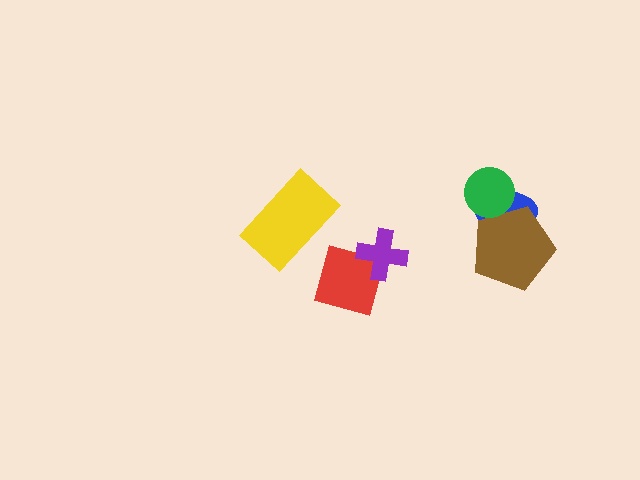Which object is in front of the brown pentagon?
The green circle is in front of the brown pentagon.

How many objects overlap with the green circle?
2 objects overlap with the green circle.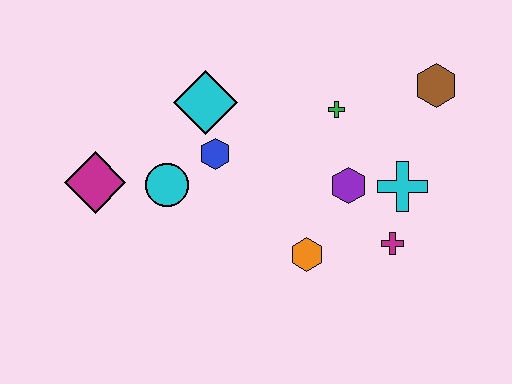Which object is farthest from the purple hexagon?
The magenta diamond is farthest from the purple hexagon.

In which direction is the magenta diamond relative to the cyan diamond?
The magenta diamond is to the left of the cyan diamond.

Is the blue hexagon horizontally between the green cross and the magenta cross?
No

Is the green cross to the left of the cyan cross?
Yes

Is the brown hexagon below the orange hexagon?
No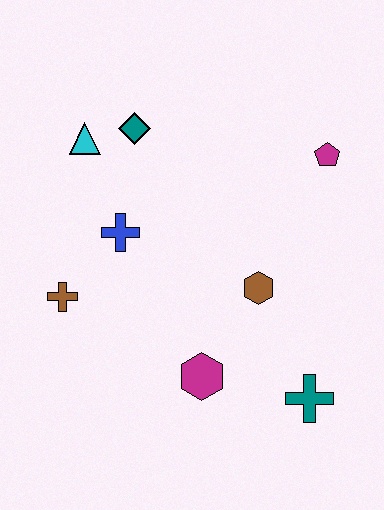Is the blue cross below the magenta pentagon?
Yes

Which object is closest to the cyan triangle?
The teal diamond is closest to the cyan triangle.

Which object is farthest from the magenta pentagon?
The brown cross is farthest from the magenta pentagon.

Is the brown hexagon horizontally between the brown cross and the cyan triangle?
No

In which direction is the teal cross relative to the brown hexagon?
The teal cross is below the brown hexagon.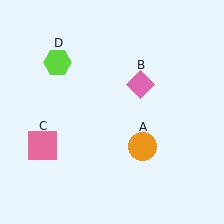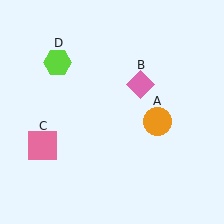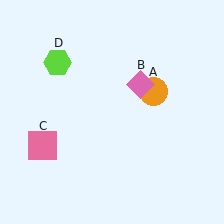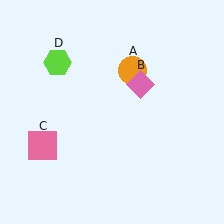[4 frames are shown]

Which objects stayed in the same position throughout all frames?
Pink diamond (object B) and pink square (object C) and lime hexagon (object D) remained stationary.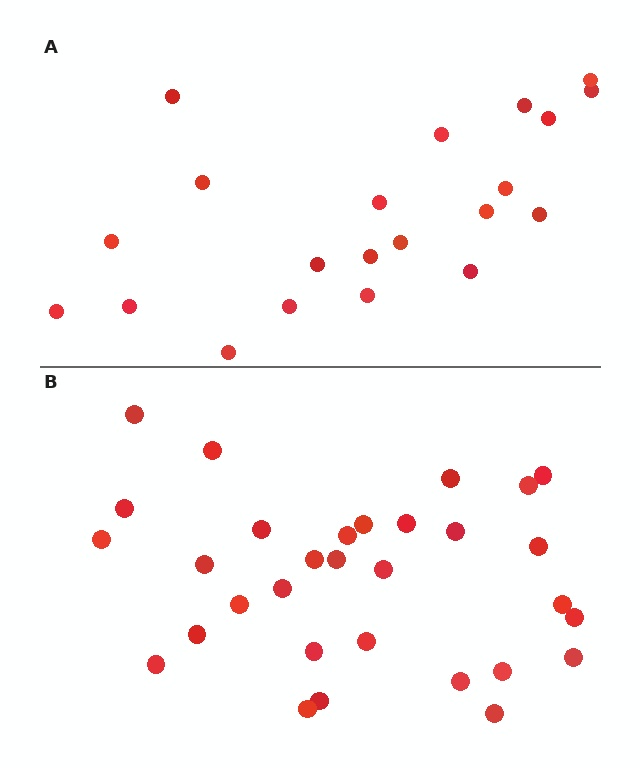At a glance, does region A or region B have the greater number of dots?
Region B (the bottom region) has more dots.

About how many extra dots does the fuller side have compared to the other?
Region B has roughly 10 or so more dots than region A.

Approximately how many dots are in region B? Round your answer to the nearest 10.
About 30 dots. (The exact count is 31, which rounds to 30.)